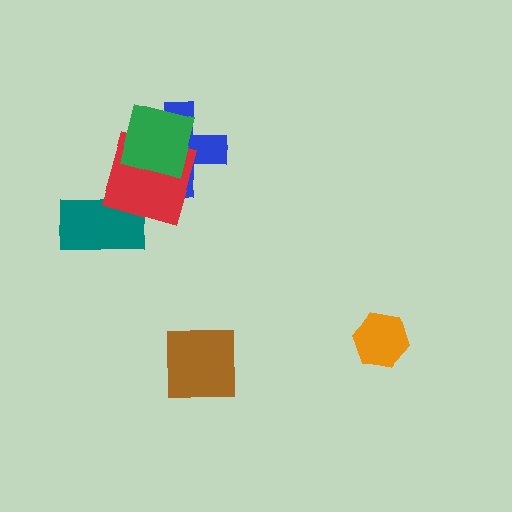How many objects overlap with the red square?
3 objects overlap with the red square.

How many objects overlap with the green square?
2 objects overlap with the green square.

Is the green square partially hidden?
No, no other shape covers it.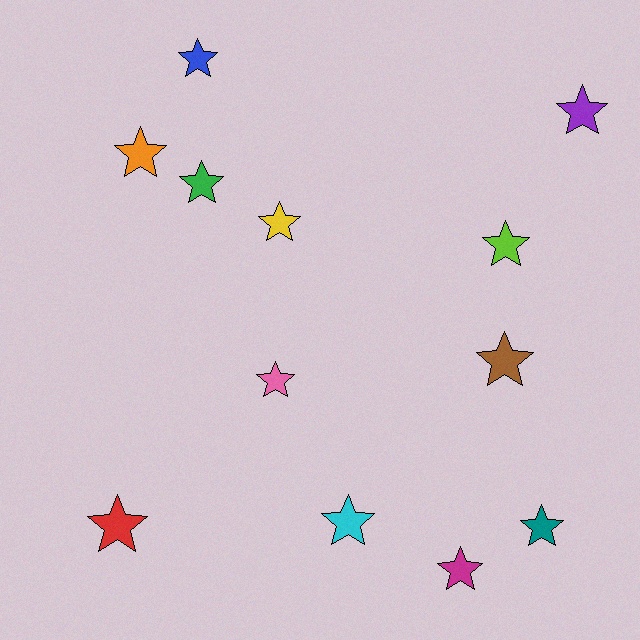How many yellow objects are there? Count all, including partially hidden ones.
There is 1 yellow object.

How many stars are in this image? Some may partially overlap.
There are 12 stars.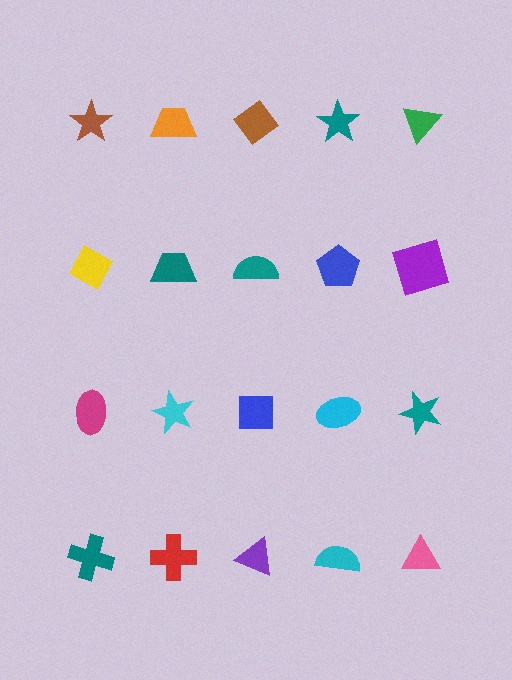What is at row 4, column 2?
A red cross.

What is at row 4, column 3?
A purple triangle.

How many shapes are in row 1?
5 shapes.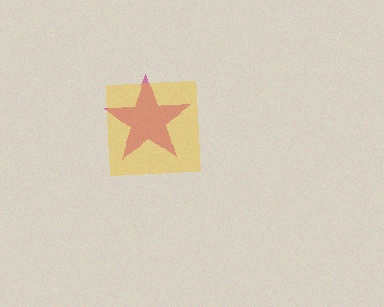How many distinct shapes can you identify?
There are 2 distinct shapes: a magenta star, a yellow square.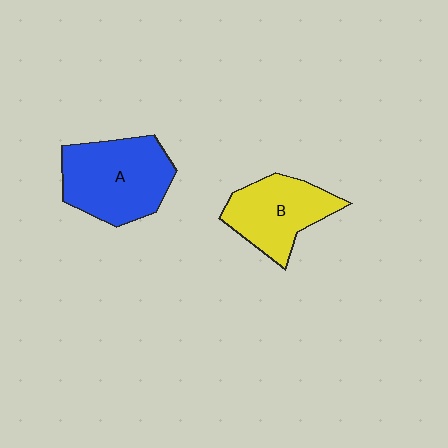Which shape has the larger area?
Shape A (blue).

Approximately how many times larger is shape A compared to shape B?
Approximately 1.3 times.